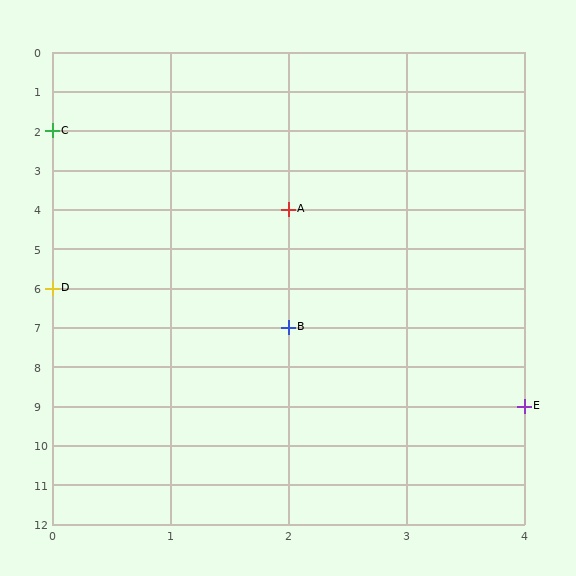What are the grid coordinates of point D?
Point D is at grid coordinates (0, 6).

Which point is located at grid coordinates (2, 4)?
Point A is at (2, 4).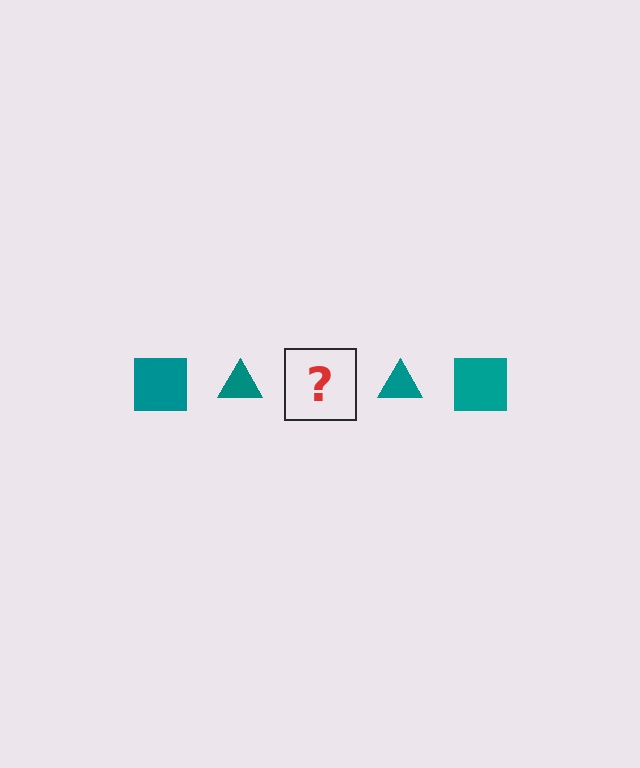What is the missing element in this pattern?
The missing element is a teal square.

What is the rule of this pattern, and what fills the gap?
The rule is that the pattern cycles through square, triangle shapes in teal. The gap should be filled with a teal square.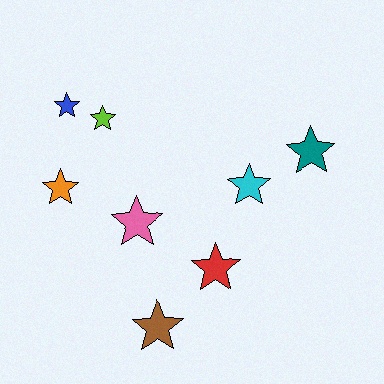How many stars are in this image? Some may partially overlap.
There are 8 stars.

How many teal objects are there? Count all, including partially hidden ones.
There is 1 teal object.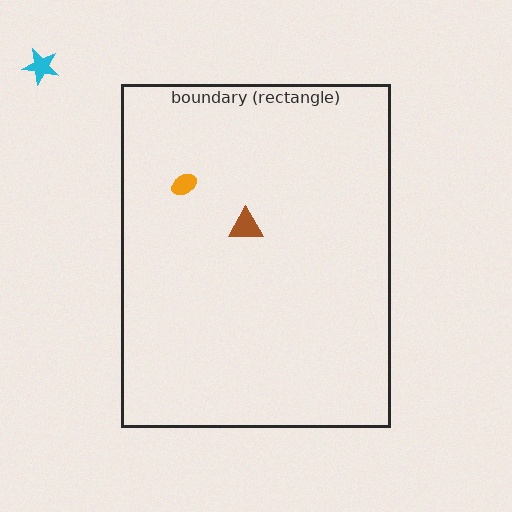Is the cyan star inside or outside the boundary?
Outside.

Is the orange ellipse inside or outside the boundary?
Inside.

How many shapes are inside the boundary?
2 inside, 1 outside.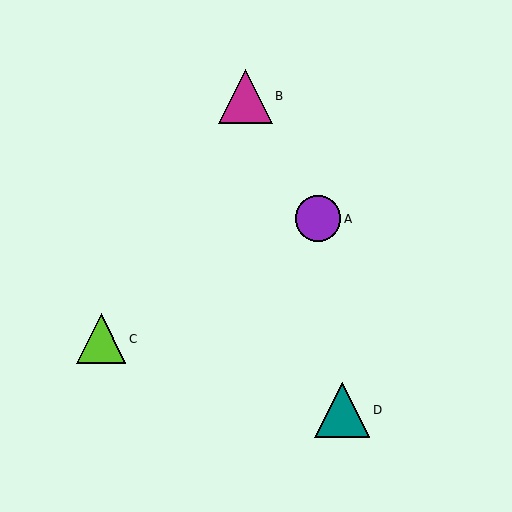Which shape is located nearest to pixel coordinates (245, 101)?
The magenta triangle (labeled B) at (245, 96) is nearest to that location.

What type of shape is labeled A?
Shape A is a purple circle.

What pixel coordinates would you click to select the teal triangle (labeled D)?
Click at (342, 410) to select the teal triangle D.